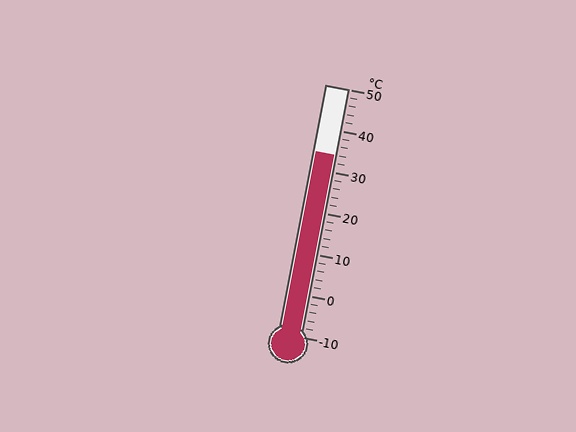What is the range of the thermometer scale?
The thermometer scale ranges from -10°C to 50°C.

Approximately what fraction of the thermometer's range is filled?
The thermometer is filled to approximately 75% of its range.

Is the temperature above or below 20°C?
The temperature is above 20°C.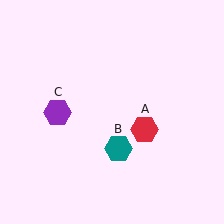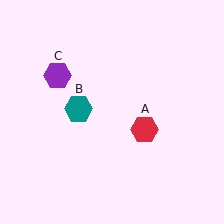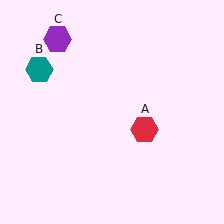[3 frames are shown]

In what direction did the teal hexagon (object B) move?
The teal hexagon (object B) moved up and to the left.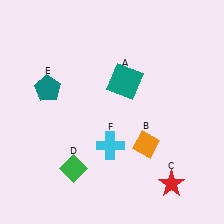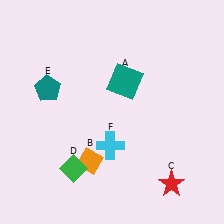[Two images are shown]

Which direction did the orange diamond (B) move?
The orange diamond (B) moved left.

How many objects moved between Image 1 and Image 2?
1 object moved between the two images.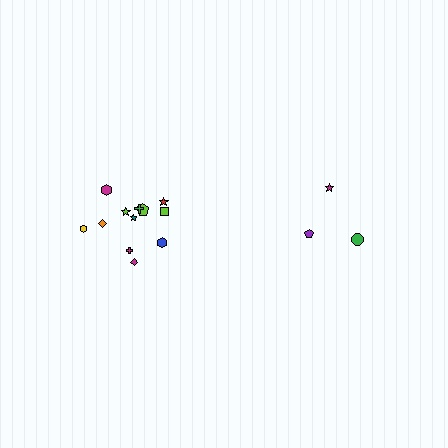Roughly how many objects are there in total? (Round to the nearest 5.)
Roughly 15 objects in total.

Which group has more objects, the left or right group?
The left group.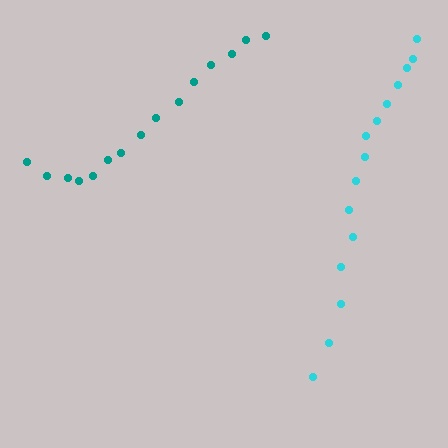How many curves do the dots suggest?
There are 2 distinct paths.